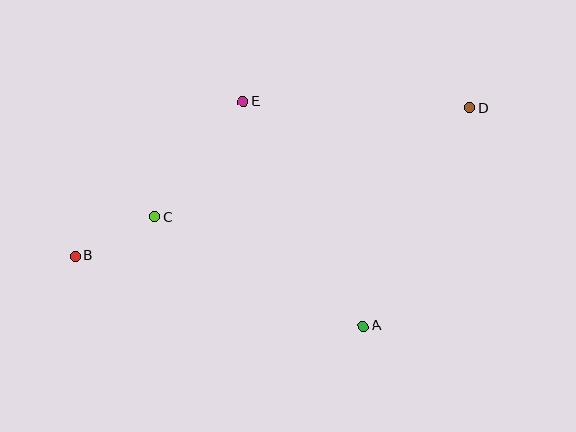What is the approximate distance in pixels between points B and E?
The distance between B and E is approximately 228 pixels.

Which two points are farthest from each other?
Points B and D are farthest from each other.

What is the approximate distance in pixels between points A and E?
The distance between A and E is approximately 254 pixels.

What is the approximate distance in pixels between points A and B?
The distance between A and B is approximately 296 pixels.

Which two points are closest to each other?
Points B and C are closest to each other.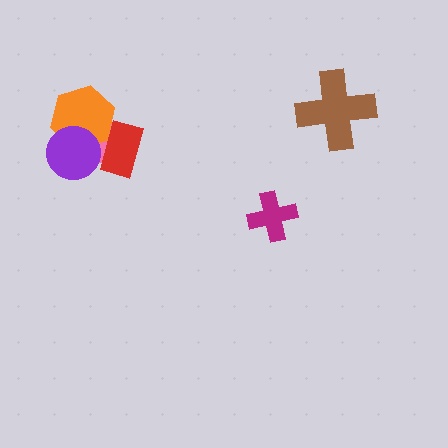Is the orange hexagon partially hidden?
Yes, it is partially covered by another shape.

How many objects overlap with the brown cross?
0 objects overlap with the brown cross.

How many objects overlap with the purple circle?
2 objects overlap with the purple circle.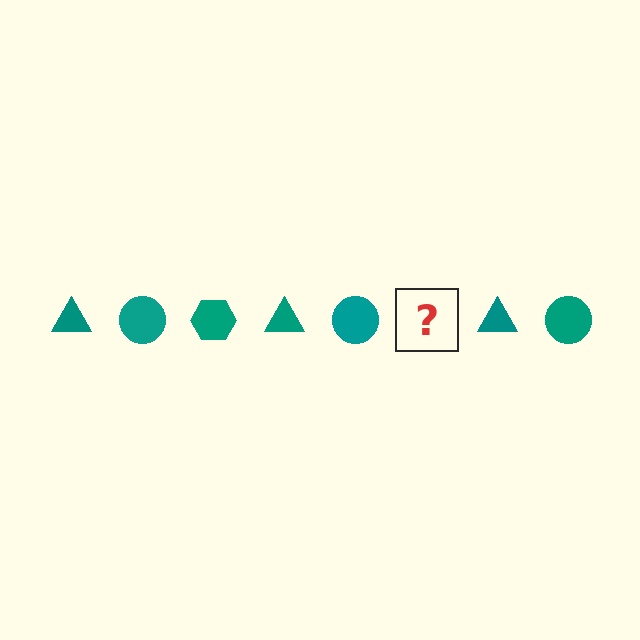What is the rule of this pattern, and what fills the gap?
The rule is that the pattern cycles through triangle, circle, hexagon shapes in teal. The gap should be filled with a teal hexagon.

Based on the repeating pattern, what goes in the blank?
The blank should be a teal hexagon.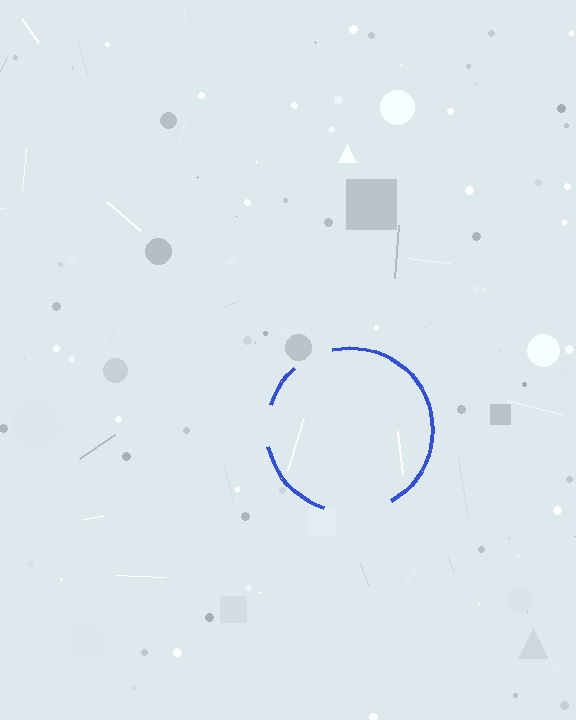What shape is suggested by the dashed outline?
The dashed outline suggests a circle.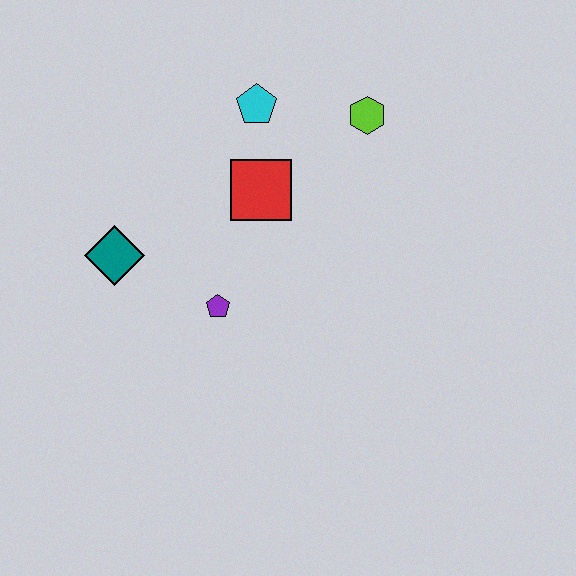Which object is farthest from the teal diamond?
The lime hexagon is farthest from the teal diamond.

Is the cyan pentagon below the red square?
No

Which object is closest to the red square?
The cyan pentagon is closest to the red square.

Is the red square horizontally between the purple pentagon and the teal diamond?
No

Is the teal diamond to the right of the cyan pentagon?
No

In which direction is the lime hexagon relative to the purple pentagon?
The lime hexagon is above the purple pentagon.